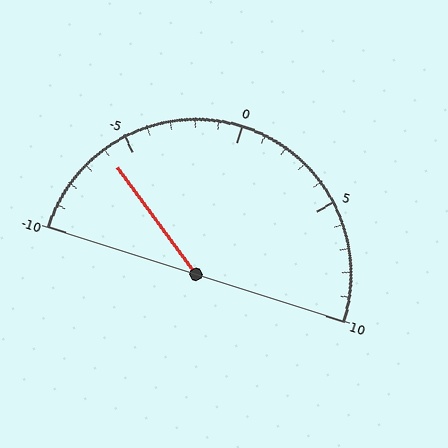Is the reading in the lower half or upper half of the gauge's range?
The reading is in the lower half of the range (-10 to 10).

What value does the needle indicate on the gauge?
The needle indicates approximately -6.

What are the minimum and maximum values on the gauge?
The gauge ranges from -10 to 10.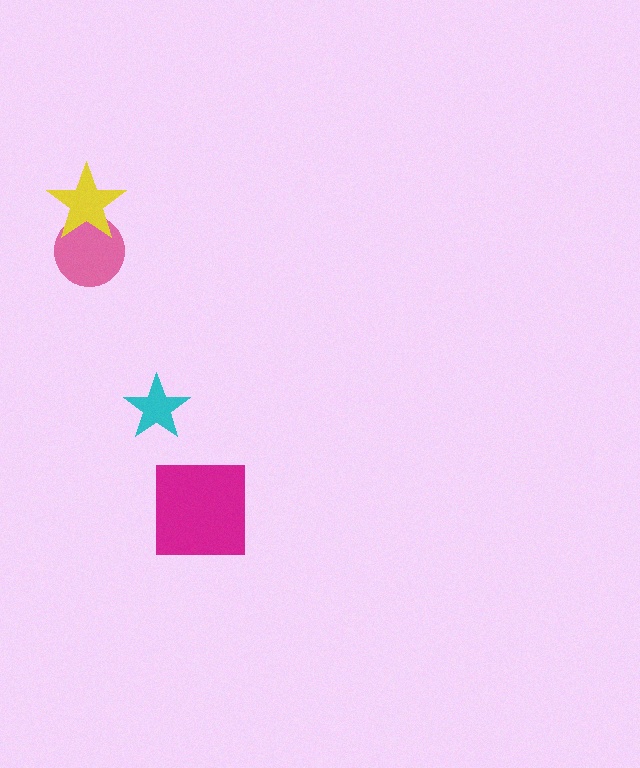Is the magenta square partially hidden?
No, no other shape covers it.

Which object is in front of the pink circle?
The yellow star is in front of the pink circle.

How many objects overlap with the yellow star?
1 object overlaps with the yellow star.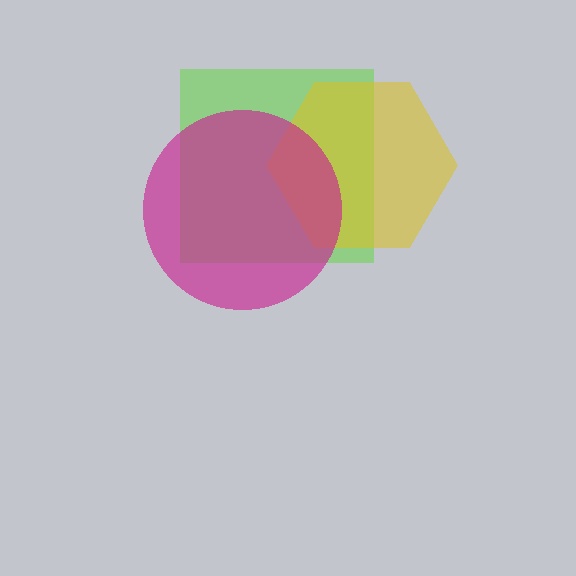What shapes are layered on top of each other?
The layered shapes are: a lime square, a yellow hexagon, a magenta circle.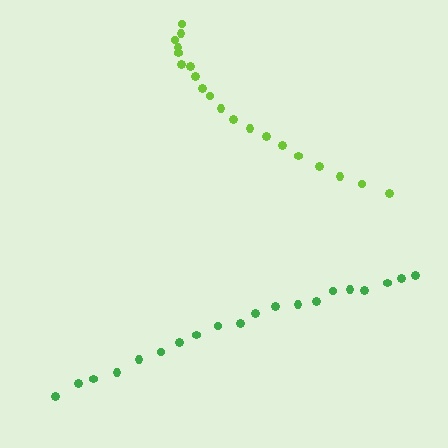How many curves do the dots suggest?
There are 2 distinct paths.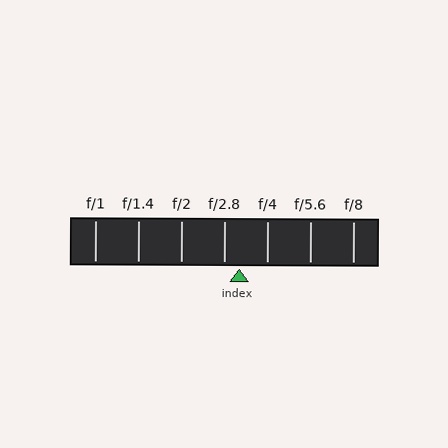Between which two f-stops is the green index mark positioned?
The index mark is between f/2.8 and f/4.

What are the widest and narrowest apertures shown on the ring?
The widest aperture shown is f/1 and the narrowest is f/8.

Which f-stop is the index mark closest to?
The index mark is closest to f/2.8.